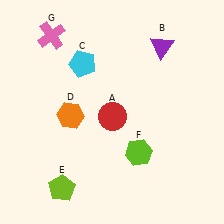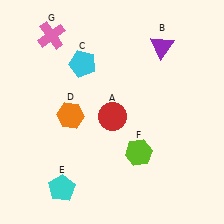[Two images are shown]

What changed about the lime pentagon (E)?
In Image 1, E is lime. In Image 2, it changed to cyan.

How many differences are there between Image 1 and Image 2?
There is 1 difference between the two images.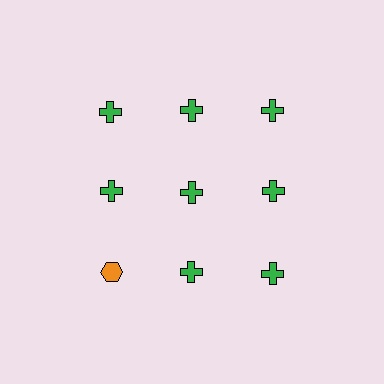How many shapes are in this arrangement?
There are 9 shapes arranged in a grid pattern.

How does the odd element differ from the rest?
It differs in both color (orange instead of green) and shape (hexagon instead of cross).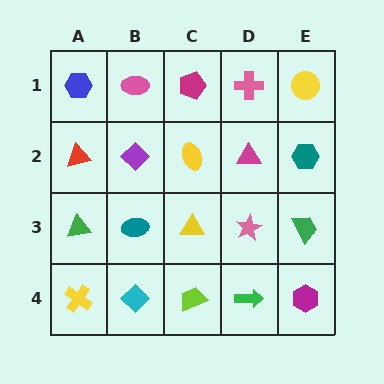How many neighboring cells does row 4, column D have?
3.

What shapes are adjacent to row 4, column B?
A teal ellipse (row 3, column B), a yellow cross (row 4, column A), a lime trapezoid (row 4, column C).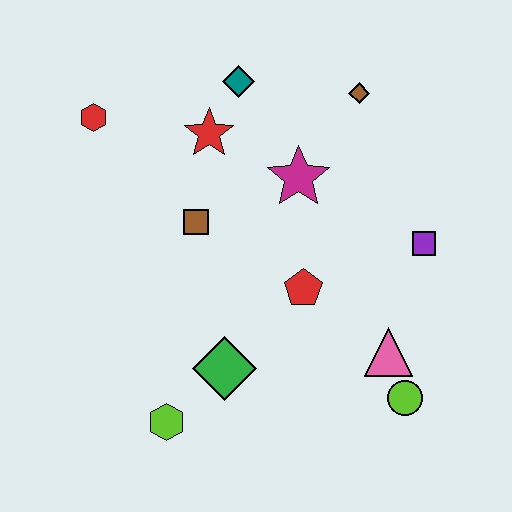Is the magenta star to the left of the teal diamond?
No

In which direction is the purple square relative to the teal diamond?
The purple square is to the right of the teal diamond.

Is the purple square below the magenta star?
Yes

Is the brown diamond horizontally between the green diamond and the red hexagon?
No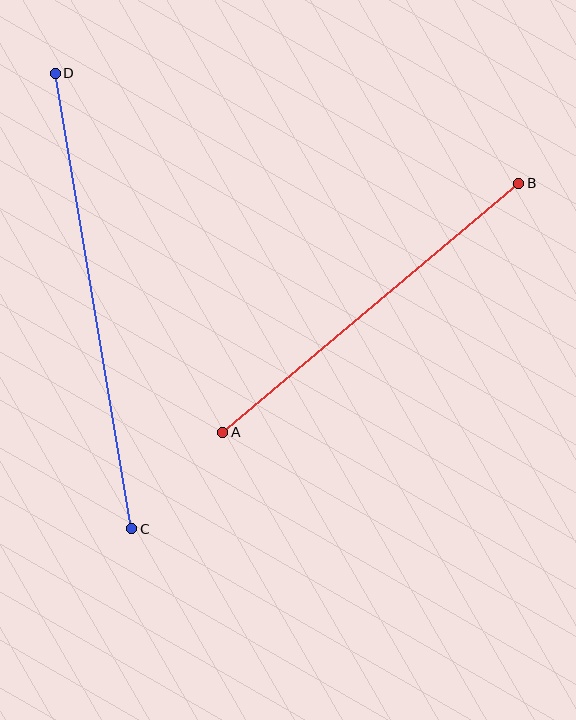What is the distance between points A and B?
The distance is approximately 387 pixels.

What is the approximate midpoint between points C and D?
The midpoint is at approximately (94, 301) pixels.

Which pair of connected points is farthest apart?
Points C and D are farthest apart.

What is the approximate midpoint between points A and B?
The midpoint is at approximately (371, 308) pixels.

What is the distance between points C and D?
The distance is approximately 462 pixels.